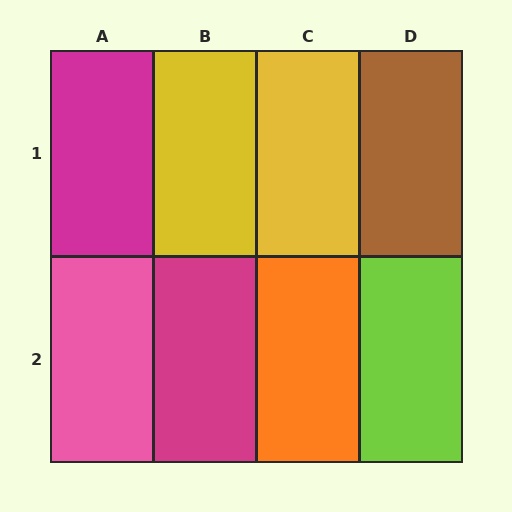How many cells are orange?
1 cell is orange.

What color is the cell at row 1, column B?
Yellow.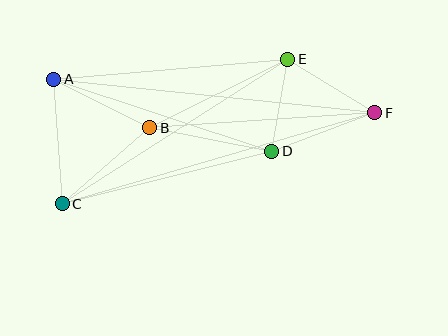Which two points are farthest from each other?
Points C and F are farthest from each other.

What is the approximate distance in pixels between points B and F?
The distance between B and F is approximately 226 pixels.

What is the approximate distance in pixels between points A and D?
The distance between A and D is approximately 230 pixels.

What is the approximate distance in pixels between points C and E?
The distance between C and E is approximately 268 pixels.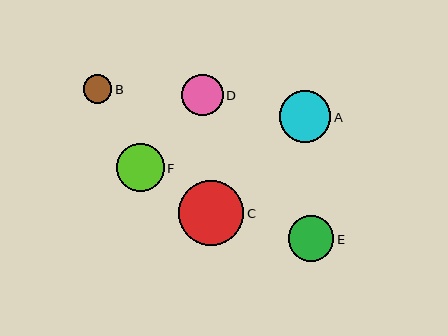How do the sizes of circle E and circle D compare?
Circle E and circle D are approximately the same size.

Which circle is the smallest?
Circle B is the smallest with a size of approximately 29 pixels.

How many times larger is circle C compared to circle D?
Circle C is approximately 1.6 times the size of circle D.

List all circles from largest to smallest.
From largest to smallest: C, A, F, E, D, B.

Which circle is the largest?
Circle C is the largest with a size of approximately 65 pixels.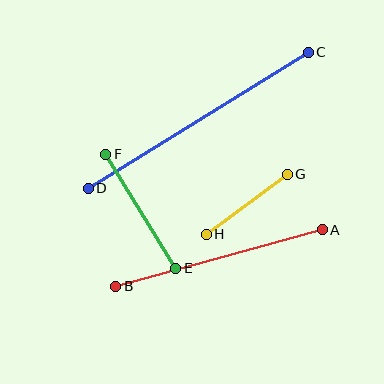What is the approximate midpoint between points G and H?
The midpoint is at approximately (247, 204) pixels.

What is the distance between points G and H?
The distance is approximately 101 pixels.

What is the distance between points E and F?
The distance is approximately 134 pixels.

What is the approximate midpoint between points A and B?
The midpoint is at approximately (219, 258) pixels.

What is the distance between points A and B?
The distance is approximately 214 pixels.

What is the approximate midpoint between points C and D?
The midpoint is at approximately (198, 120) pixels.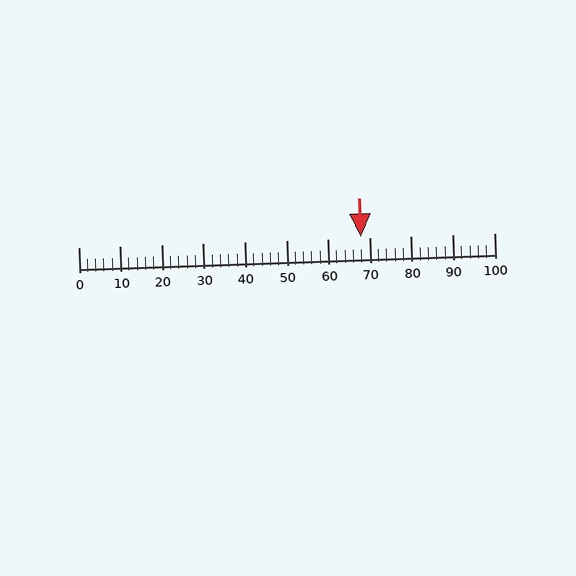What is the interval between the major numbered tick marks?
The major tick marks are spaced 10 units apart.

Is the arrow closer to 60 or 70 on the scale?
The arrow is closer to 70.